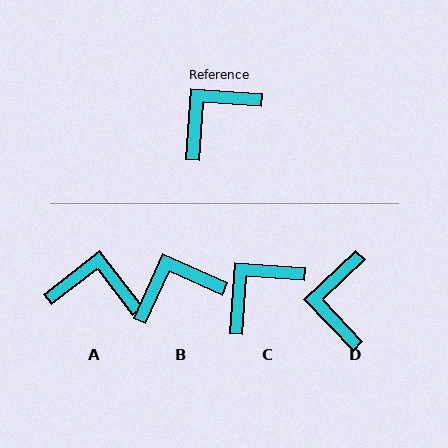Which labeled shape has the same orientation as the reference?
C.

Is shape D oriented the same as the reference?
No, it is off by about 47 degrees.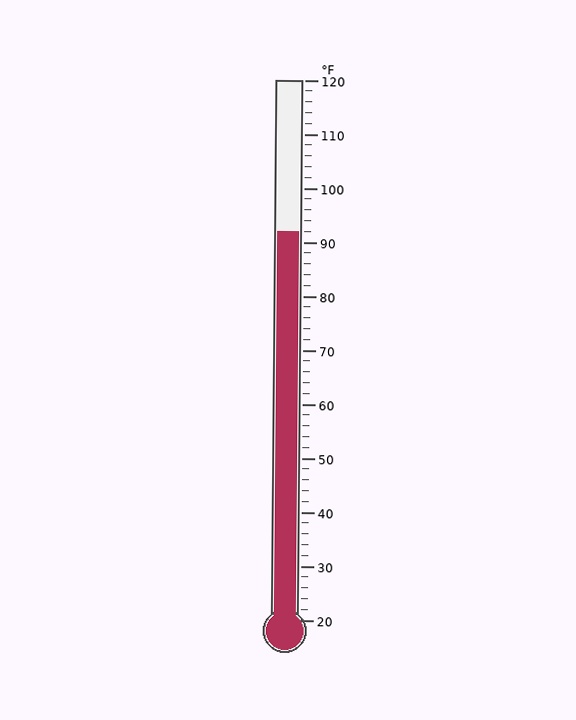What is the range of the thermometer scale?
The thermometer scale ranges from 20°F to 120°F.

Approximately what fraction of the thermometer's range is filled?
The thermometer is filled to approximately 70% of its range.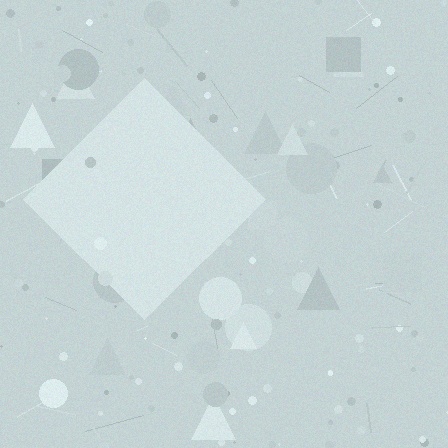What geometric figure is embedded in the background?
A diamond is embedded in the background.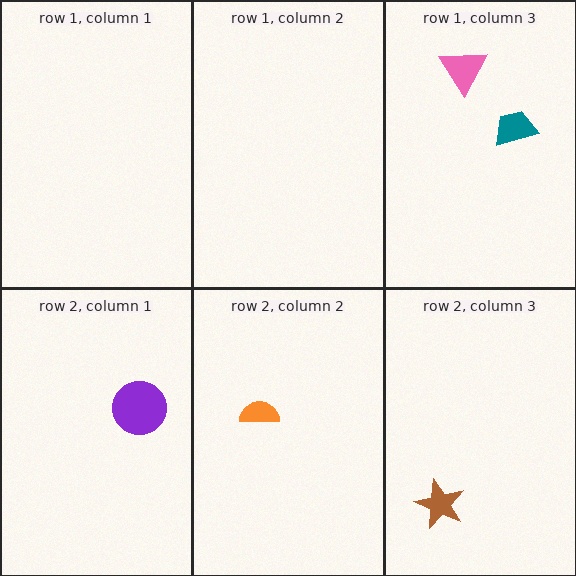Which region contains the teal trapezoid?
The row 1, column 3 region.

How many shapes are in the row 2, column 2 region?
1.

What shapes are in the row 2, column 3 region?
The brown star.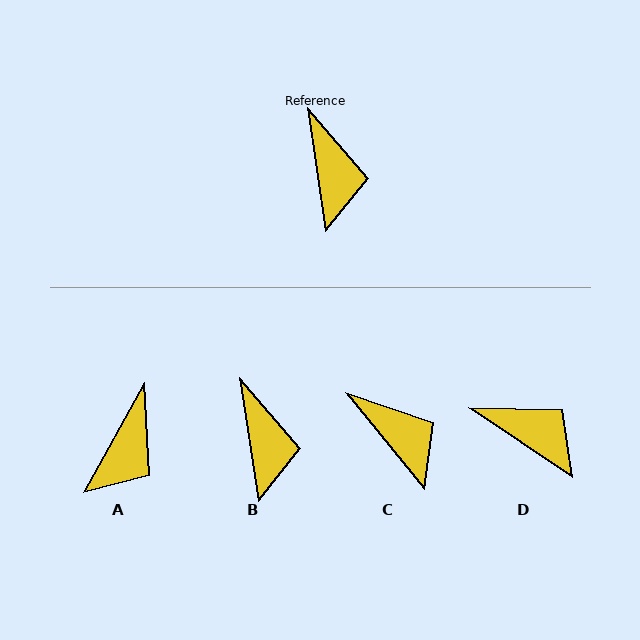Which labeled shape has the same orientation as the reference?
B.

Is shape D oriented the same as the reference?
No, it is off by about 48 degrees.